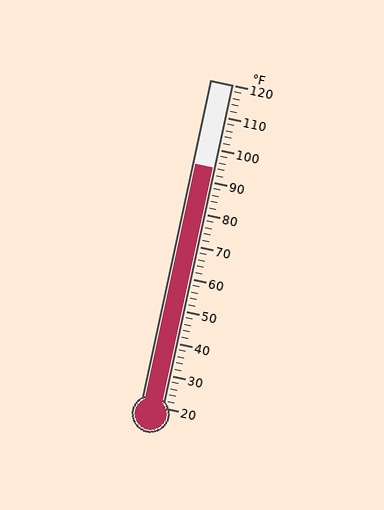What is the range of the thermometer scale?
The thermometer scale ranges from 20°F to 120°F.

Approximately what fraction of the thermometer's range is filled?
The thermometer is filled to approximately 75% of its range.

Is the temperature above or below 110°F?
The temperature is below 110°F.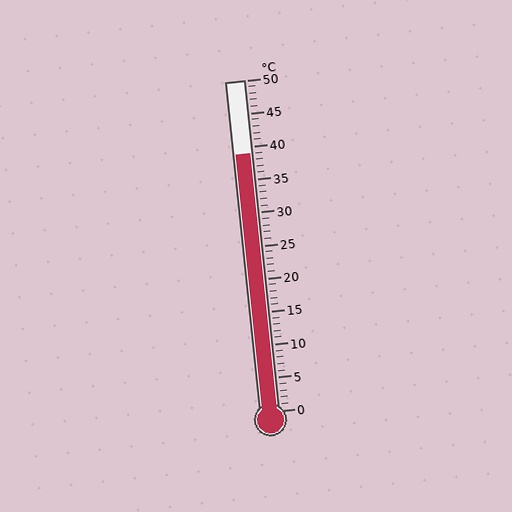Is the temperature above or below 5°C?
The temperature is above 5°C.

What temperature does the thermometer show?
The thermometer shows approximately 39°C.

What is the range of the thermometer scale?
The thermometer scale ranges from 0°C to 50°C.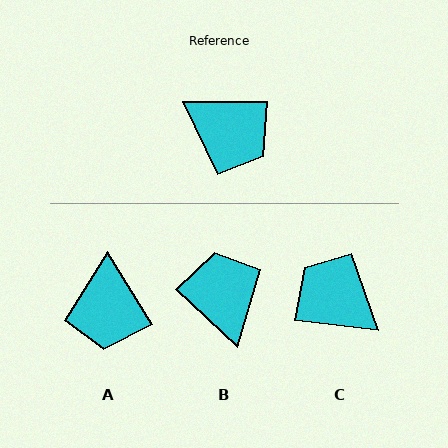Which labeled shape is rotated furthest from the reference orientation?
C, about 174 degrees away.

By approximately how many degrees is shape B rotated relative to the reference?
Approximately 138 degrees counter-clockwise.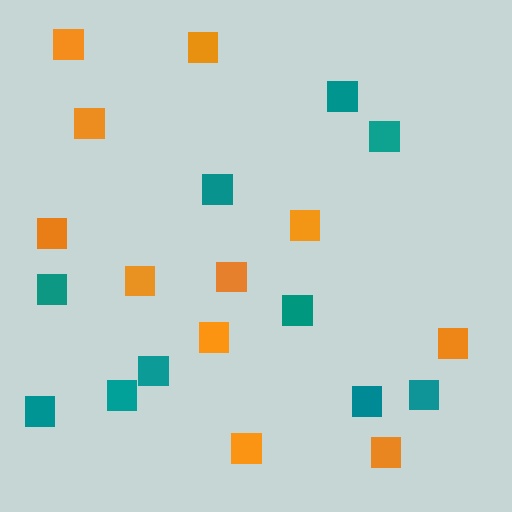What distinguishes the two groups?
There are 2 groups: one group of orange squares (11) and one group of teal squares (10).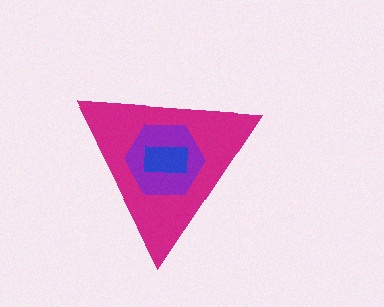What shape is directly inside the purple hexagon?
The blue rectangle.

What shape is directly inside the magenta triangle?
The purple hexagon.